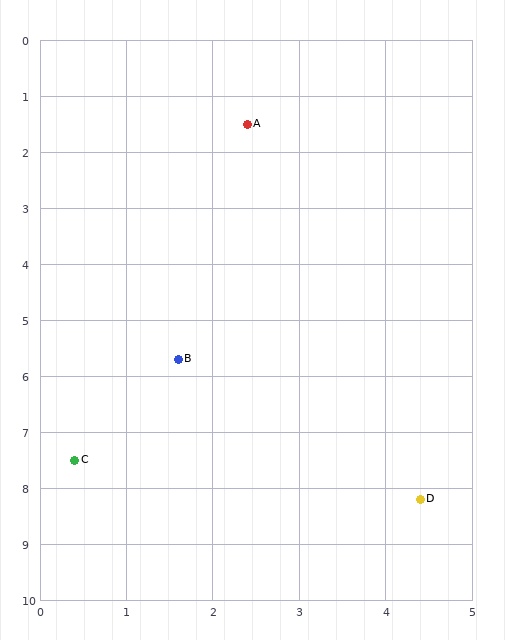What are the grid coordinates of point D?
Point D is at approximately (4.4, 8.2).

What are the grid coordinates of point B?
Point B is at approximately (1.6, 5.7).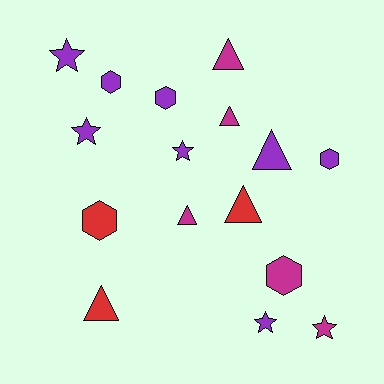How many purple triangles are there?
There is 1 purple triangle.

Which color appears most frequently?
Purple, with 8 objects.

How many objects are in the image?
There are 16 objects.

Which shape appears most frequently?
Triangle, with 6 objects.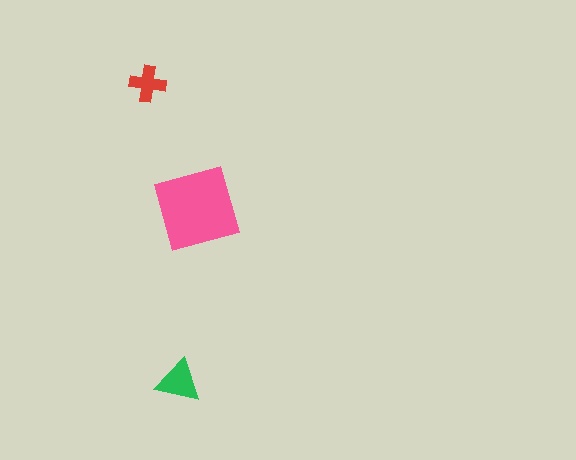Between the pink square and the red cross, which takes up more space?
The pink square.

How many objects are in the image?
There are 3 objects in the image.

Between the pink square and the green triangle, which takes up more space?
The pink square.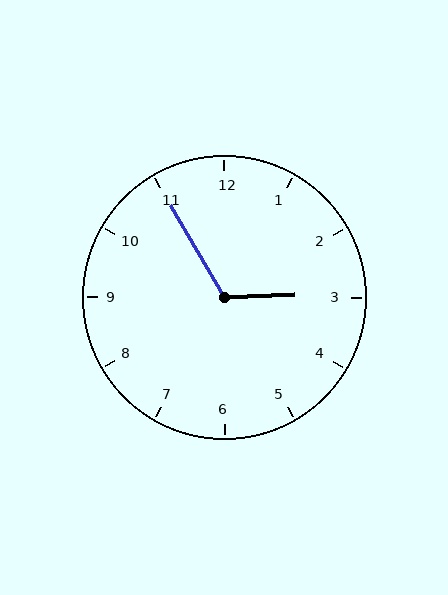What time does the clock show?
2:55.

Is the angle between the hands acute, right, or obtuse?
It is obtuse.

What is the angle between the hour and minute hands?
Approximately 118 degrees.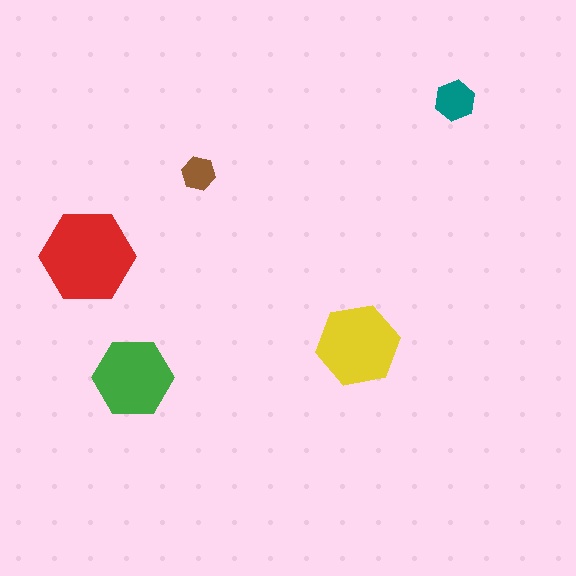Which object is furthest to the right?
The teal hexagon is rightmost.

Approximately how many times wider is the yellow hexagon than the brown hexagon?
About 2.5 times wider.